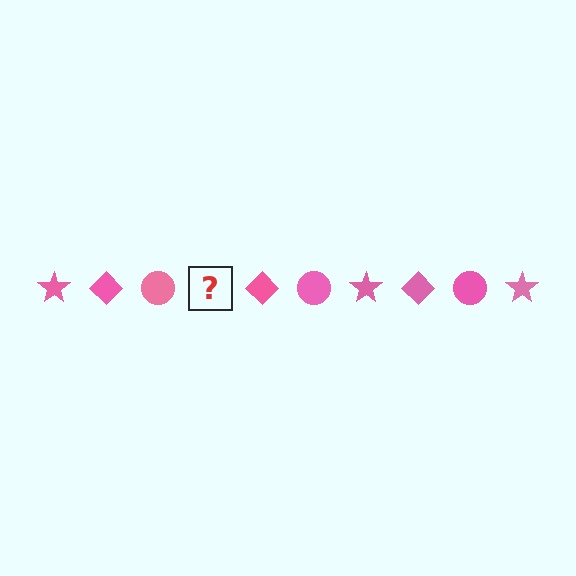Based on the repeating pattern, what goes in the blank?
The blank should be a pink star.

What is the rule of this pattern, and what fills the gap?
The rule is that the pattern cycles through star, diamond, circle shapes in pink. The gap should be filled with a pink star.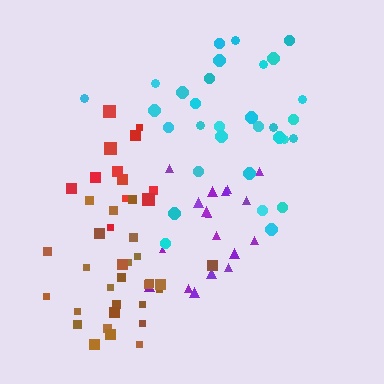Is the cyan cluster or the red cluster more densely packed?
Red.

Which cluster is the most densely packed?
Brown.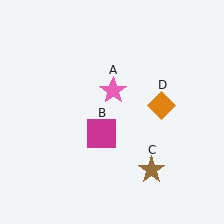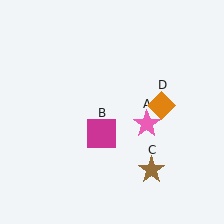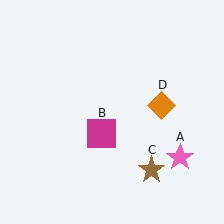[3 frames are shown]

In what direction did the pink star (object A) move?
The pink star (object A) moved down and to the right.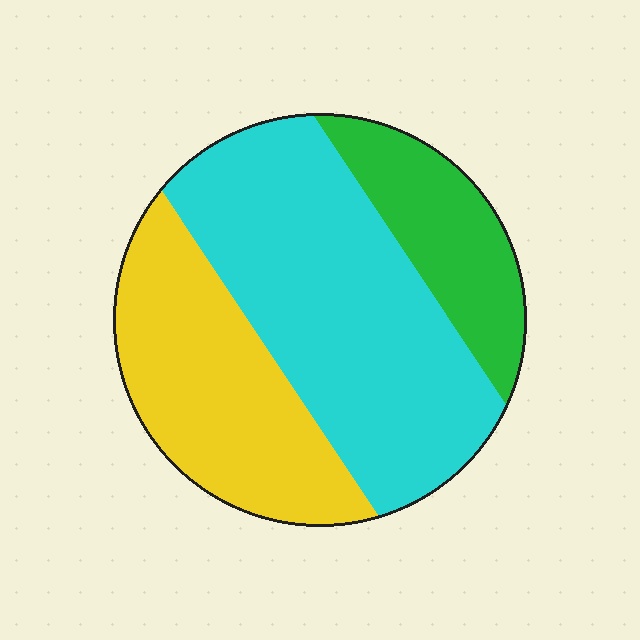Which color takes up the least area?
Green, at roughly 20%.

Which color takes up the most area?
Cyan, at roughly 50%.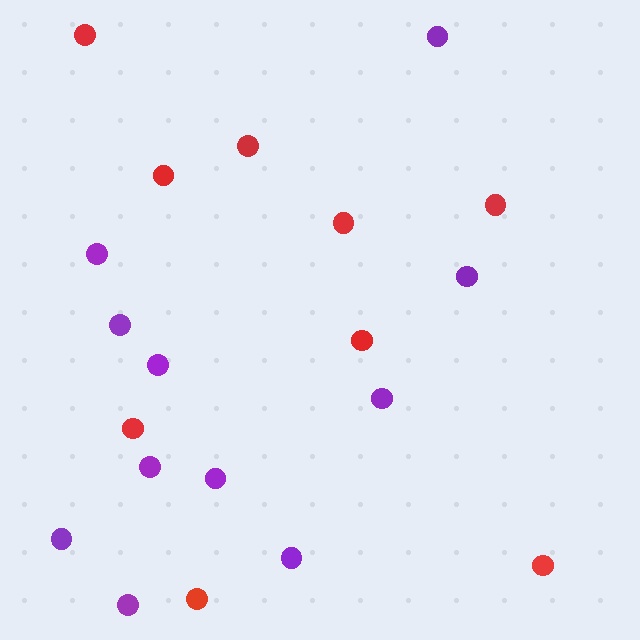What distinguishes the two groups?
There are 2 groups: one group of purple circles (11) and one group of red circles (9).